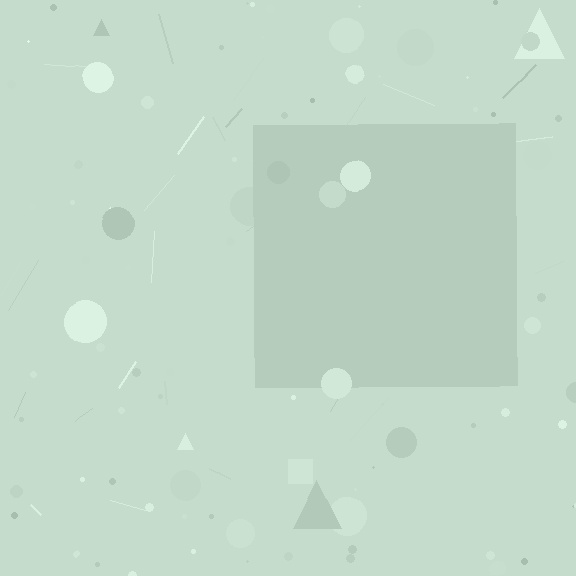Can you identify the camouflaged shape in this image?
The camouflaged shape is a square.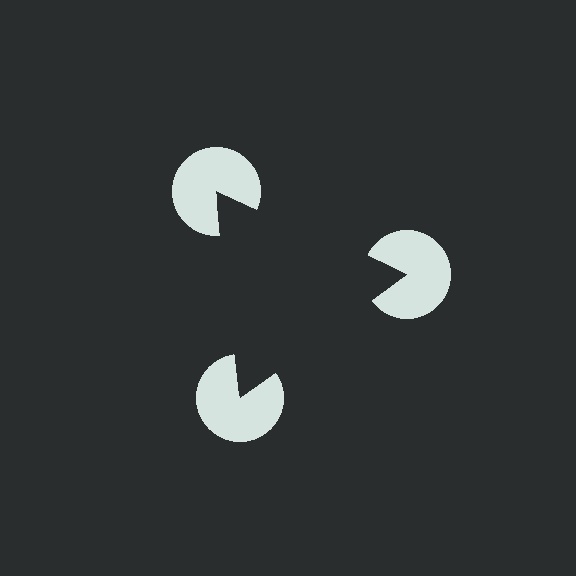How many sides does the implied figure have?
3 sides.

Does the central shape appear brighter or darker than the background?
It typically appears slightly darker than the background, even though no actual brightness change is drawn.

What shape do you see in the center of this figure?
An illusory triangle — its edges are inferred from the aligned wedge cuts in the pac-man discs, not physically drawn.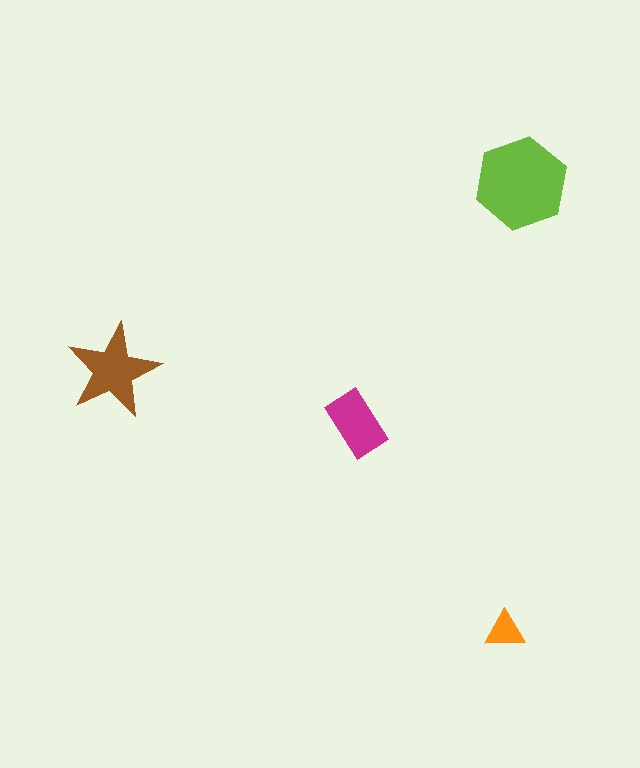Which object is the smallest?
The orange triangle.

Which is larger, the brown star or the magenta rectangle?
The brown star.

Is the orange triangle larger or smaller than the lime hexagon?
Smaller.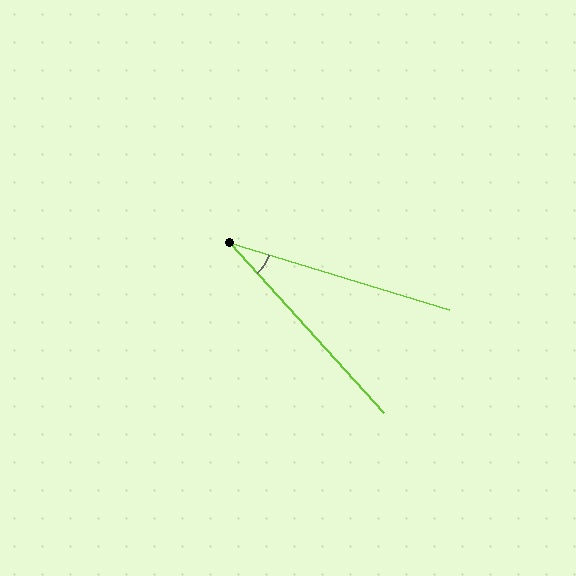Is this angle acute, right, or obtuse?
It is acute.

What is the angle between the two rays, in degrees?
Approximately 31 degrees.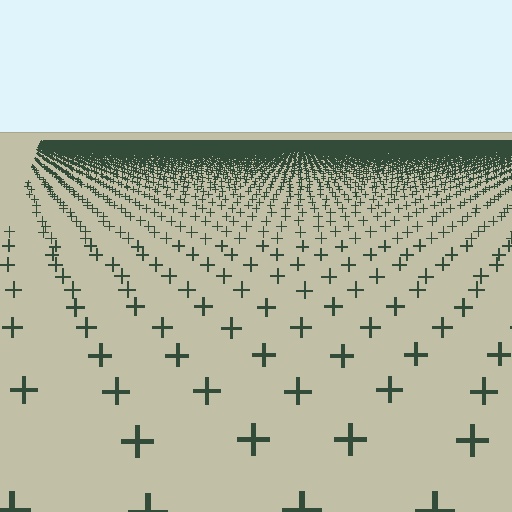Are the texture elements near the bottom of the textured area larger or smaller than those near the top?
Larger. Near the bottom, elements are closer to the viewer and appear at a bigger on-screen size.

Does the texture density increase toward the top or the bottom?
Density increases toward the top.